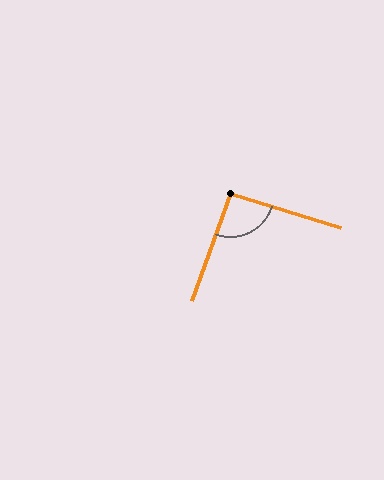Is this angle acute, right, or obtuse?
It is approximately a right angle.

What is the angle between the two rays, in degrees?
Approximately 92 degrees.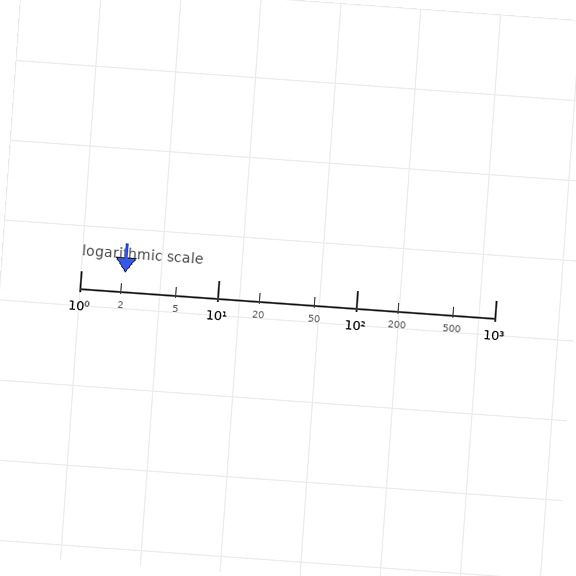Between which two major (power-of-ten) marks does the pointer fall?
The pointer is between 1 and 10.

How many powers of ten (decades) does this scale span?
The scale spans 3 decades, from 1 to 1000.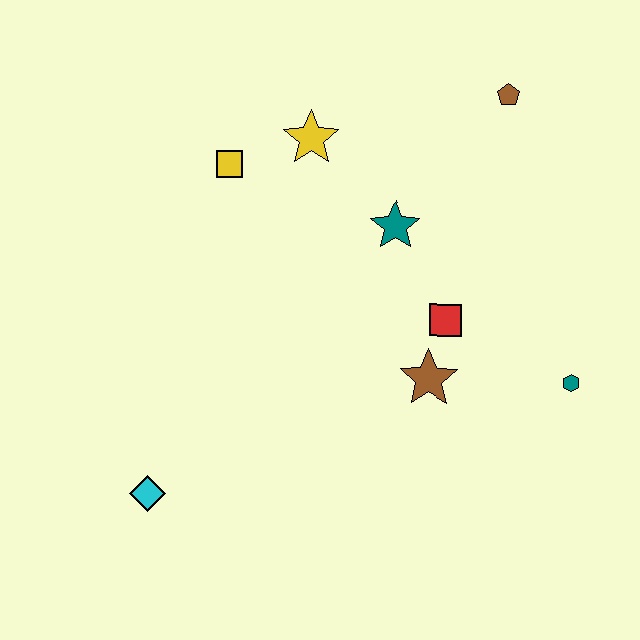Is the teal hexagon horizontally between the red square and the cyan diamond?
No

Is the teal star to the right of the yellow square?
Yes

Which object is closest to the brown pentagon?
The teal star is closest to the brown pentagon.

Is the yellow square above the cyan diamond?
Yes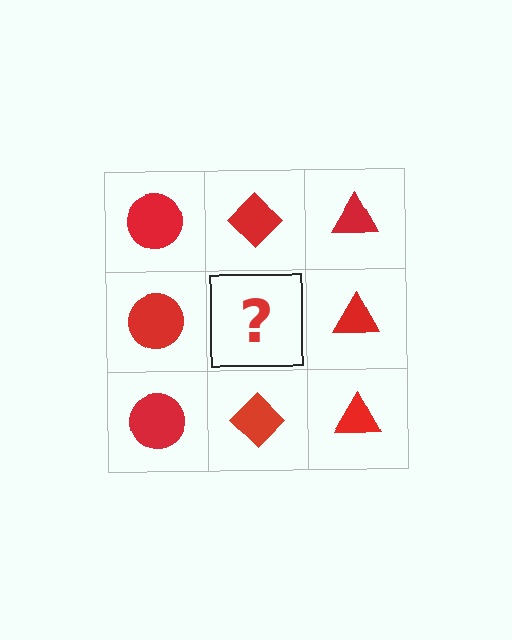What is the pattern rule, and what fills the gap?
The rule is that each column has a consistent shape. The gap should be filled with a red diamond.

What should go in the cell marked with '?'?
The missing cell should contain a red diamond.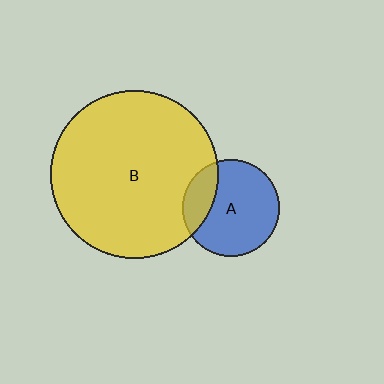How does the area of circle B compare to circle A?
Approximately 3.0 times.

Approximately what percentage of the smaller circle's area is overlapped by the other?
Approximately 25%.